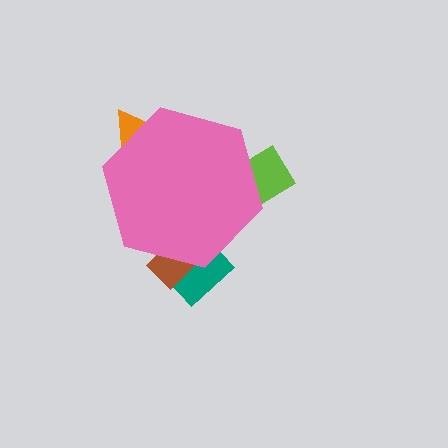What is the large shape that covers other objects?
A pink hexagon.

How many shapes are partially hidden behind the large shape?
4 shapes are partially hidden.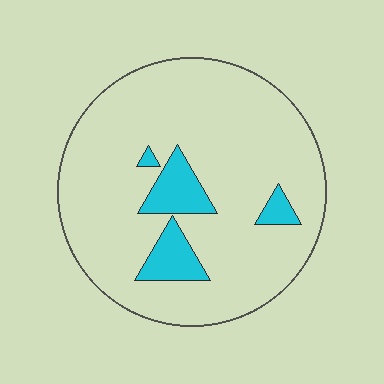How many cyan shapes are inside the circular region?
4.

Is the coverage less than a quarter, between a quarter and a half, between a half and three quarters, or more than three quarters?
Less than a quarter.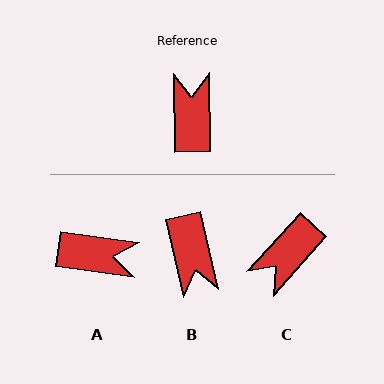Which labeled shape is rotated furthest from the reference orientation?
B, about 169 degrees away.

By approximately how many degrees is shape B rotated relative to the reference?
Approximately 169 degrees clockwise.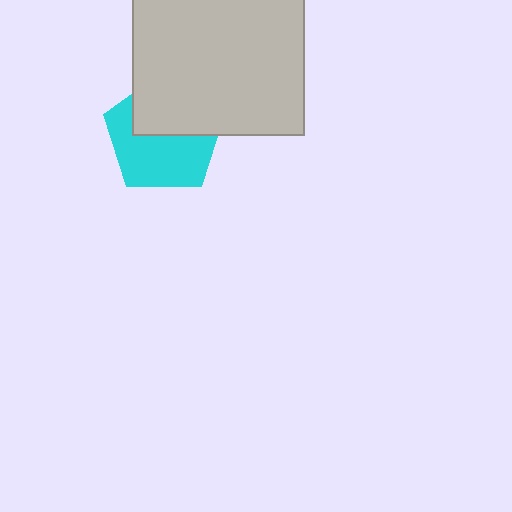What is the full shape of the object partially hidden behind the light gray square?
The partially hidden object is a cyan pentagon.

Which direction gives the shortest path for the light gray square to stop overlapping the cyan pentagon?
Moving up gives the shortest separation.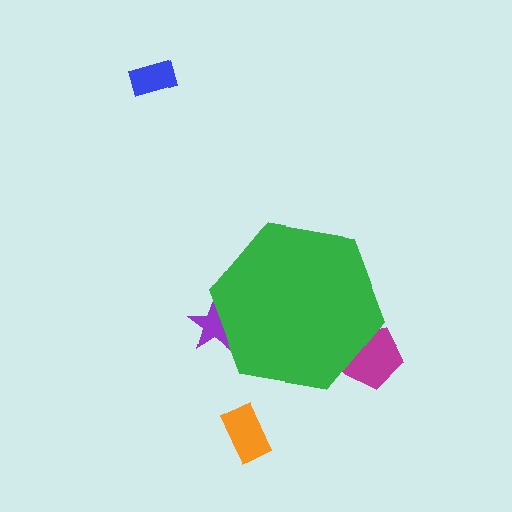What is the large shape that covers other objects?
A green hexagon.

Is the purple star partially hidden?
Yes, the purple star is partially hidden behind the green hexagon.